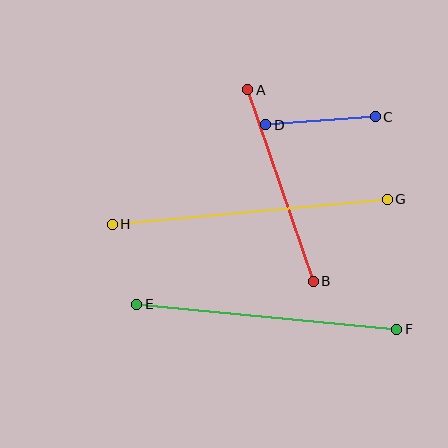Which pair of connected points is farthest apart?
Points G and H are farthest apart.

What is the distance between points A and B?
The distance is approximately 202 pixels.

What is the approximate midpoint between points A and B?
The midpoint is at approximately (281, 186) pixels.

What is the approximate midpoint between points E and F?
The midpoint is at approximately (267, 317) pixels.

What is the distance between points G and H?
The distance is approximately 276 pixels.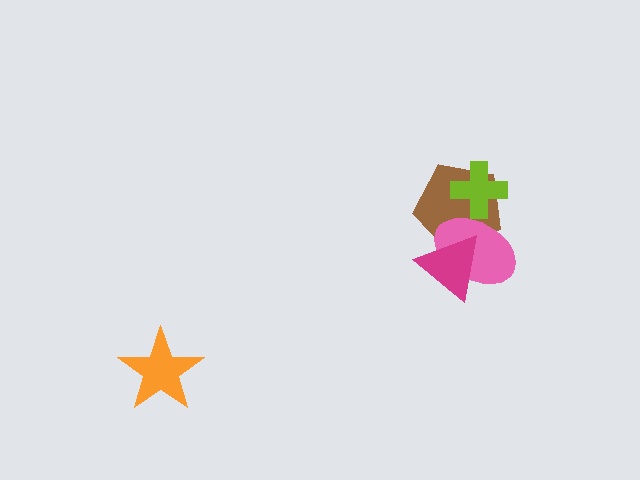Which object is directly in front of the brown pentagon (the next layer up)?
The pink ellipse is directly in front of the brown pentagon.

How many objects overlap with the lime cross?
2 objects overlap with the lime cross.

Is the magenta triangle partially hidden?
No, no other shape covers it.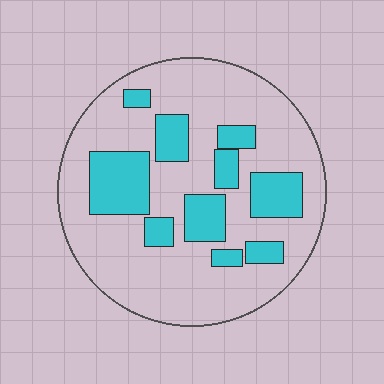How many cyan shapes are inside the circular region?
10.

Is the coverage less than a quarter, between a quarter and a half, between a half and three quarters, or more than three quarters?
Between a quarter and a half.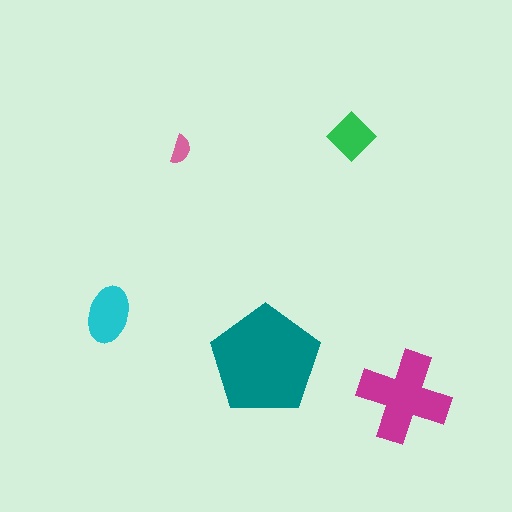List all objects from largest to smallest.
The teal pentagon, the magenta cross, the cyan ellipse, the green diamond, the pink semicircle.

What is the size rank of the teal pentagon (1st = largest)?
1st.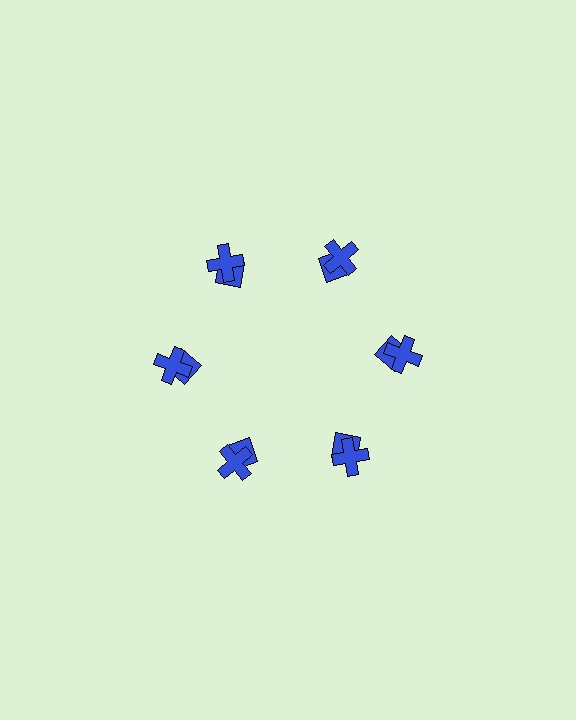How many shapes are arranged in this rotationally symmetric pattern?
There are 12 shapes, arranged in 6 groups of 2.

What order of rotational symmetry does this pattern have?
This pattern has 6-fold rotational symmetry.